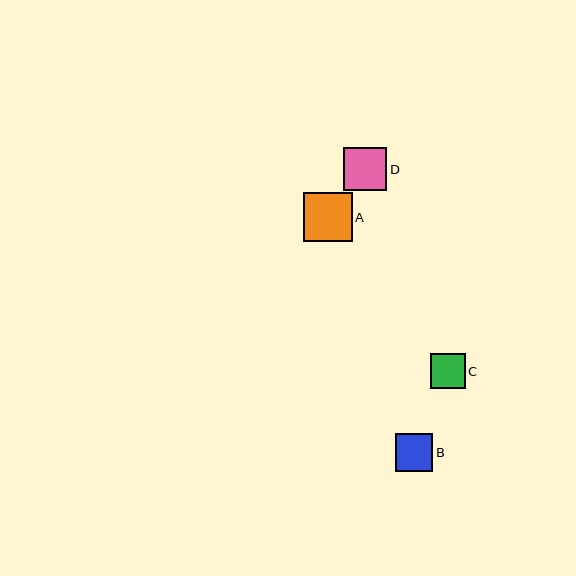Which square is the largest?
Square A is the largest with a size of approximately 49 pixels.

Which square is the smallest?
Square C is the smallest with a size of approximately 35 pixels.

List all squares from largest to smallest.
From largest to smallest: A, D, B, C.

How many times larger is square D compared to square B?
Square D is approximately 1.2 times the size of square B.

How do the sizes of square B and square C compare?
Square B and square C are approximately the same size.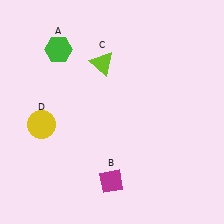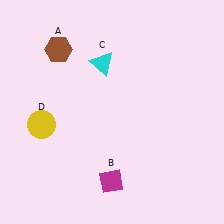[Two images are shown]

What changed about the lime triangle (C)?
In Image 1, C is lime. In Image 2, it changed to cyan.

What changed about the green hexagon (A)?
In Image 1, A is green. In Image 2, it changed to brown.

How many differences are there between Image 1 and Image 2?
There are 2 differences between the two images.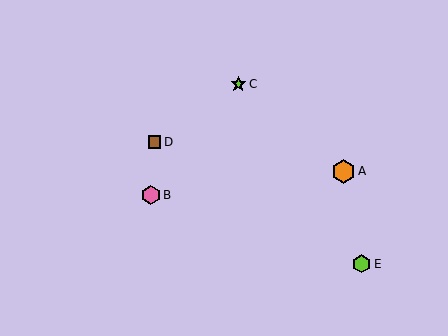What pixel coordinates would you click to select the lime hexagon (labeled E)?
Click at (362, 264) to select the lime hexagon E.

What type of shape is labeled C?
Shape C is a lime star.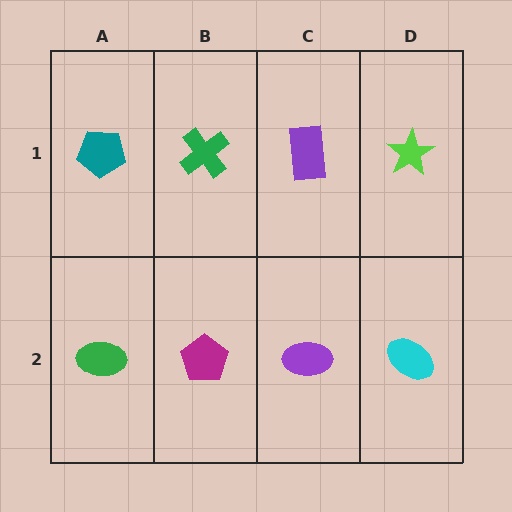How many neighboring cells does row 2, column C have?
3.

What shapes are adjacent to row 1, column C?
A purple ellipse (row 2, column C), a green cross (row 1, column B), a lime star (row 1, column D).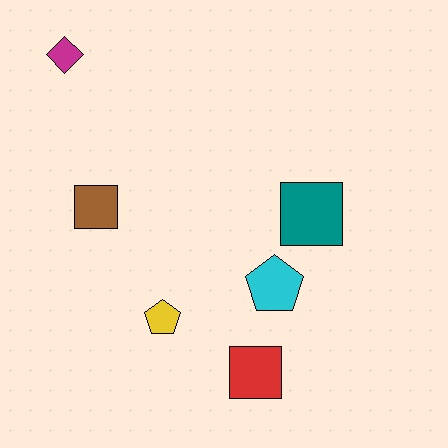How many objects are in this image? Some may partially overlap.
There are 6 objects.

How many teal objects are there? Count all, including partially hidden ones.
There is 1 teal object.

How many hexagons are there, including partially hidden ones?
There are no hexagons.